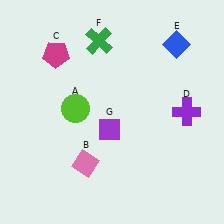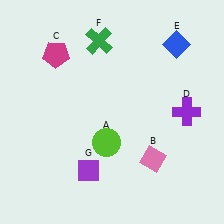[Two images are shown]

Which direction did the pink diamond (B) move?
The pink diamond (B) moved right.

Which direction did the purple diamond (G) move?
The purple diamond (G) moved down.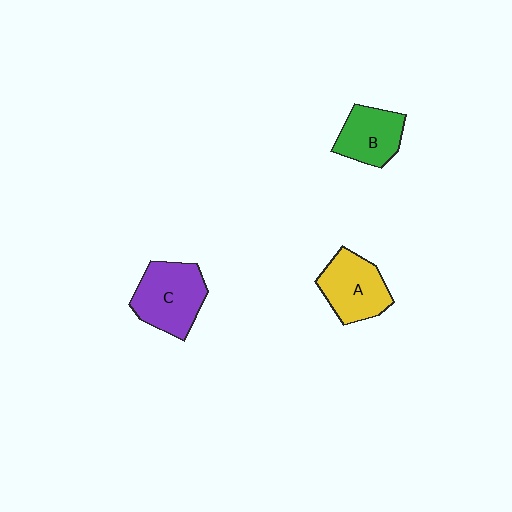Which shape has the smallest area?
Shape B (green).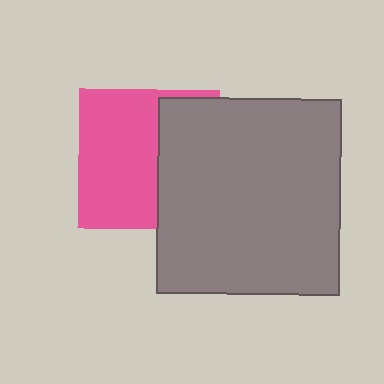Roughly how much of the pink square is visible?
About half of it is visible (roughly 59%).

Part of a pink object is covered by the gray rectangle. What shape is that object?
It is a square.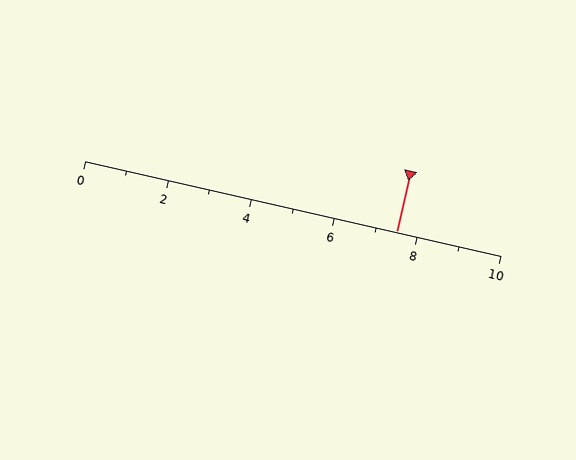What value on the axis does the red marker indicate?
The marker indicates approximately 7.5.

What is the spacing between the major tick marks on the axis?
The major ticks are spaced 2 apart.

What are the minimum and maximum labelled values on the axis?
The axis runs from 0 to 10.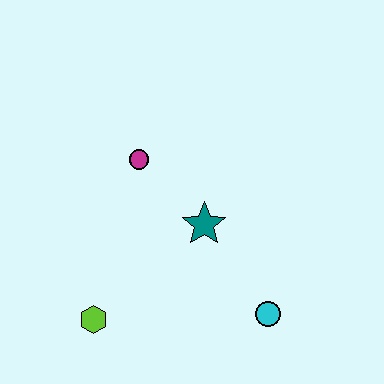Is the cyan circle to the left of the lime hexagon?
No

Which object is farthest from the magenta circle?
The cyan circle is farthest from the magenta circle.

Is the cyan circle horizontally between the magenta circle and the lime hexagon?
No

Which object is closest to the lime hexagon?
The teal star is closest to the lime hexagon.